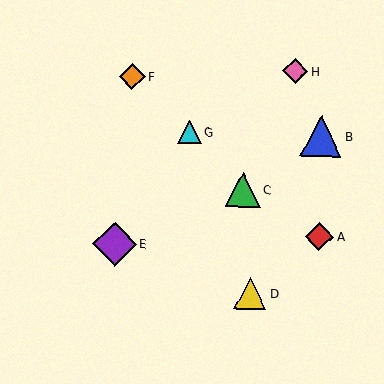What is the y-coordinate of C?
Object C is at y≈190.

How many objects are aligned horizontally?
2 objects (B, G) are aligned horizontally.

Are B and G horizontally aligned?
Yes, both are at y≈136.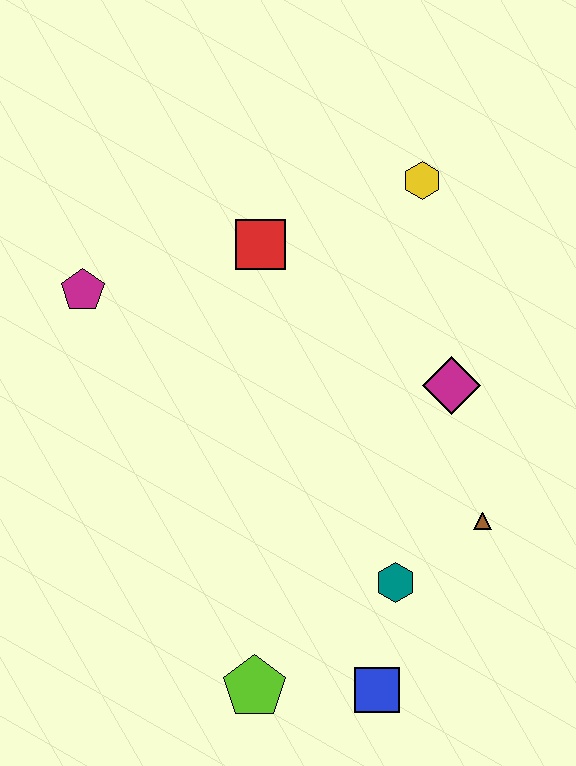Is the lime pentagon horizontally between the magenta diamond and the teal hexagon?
No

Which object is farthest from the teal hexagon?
The magenta pentagon is farthest from the teal hexagon.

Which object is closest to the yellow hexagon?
The red square is closest to the yellow hexagon.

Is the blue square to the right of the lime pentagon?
Yes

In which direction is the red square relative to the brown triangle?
The red square is above the brown triangle.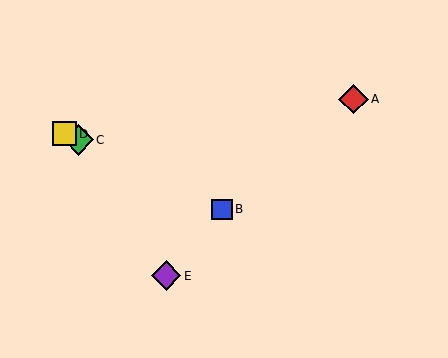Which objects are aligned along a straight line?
Objects B, C, D are aligned along a straight line.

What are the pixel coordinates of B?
Object B is at (222, 209).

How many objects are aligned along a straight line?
3 objects (B, C, D) are aligned along a straight line.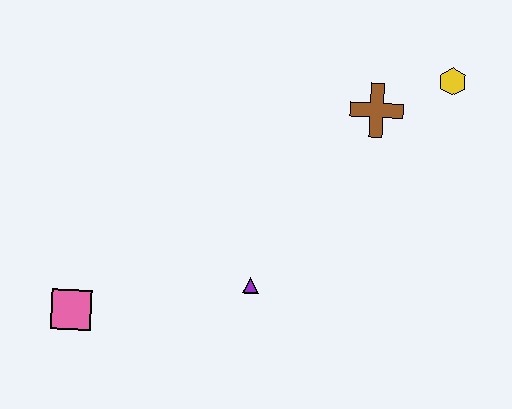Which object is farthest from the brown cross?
The pink square is farthest from the brown cross.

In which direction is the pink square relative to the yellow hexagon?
The pink square is to the left of the yellow hexagon.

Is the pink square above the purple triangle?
No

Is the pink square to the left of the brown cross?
Yes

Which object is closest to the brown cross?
The yellow hexagon is closest to the brown cross.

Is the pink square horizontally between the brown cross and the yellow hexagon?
No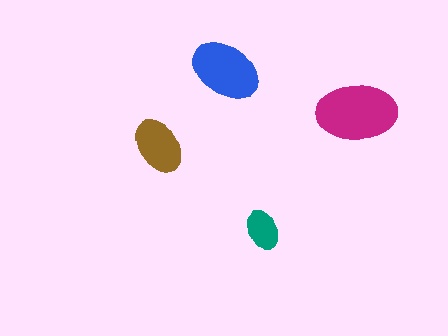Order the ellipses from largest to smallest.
the magenta one, the blue one, the brown one, the teal one.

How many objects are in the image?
There are 4 objects in the image.